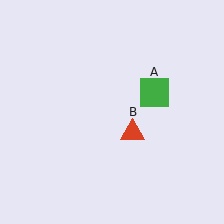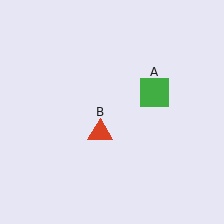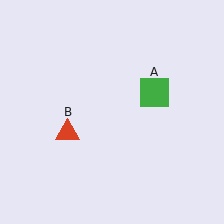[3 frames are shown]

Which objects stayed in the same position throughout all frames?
Green square (object A) remained stationary.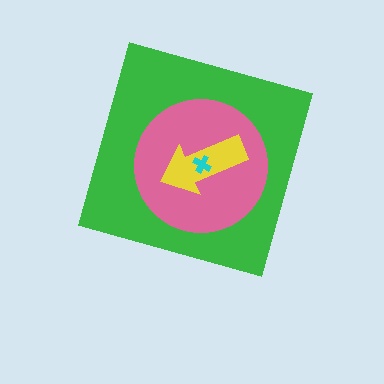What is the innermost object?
The cyan cross.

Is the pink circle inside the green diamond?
Yes.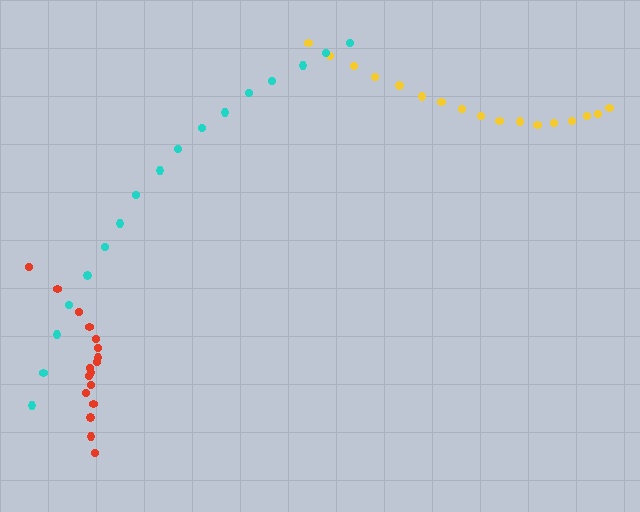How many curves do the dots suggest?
There are 3 distinct paths.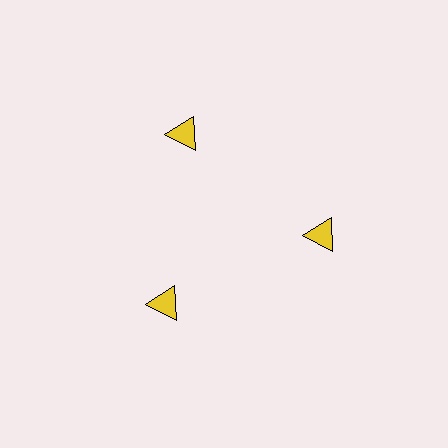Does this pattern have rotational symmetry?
Yes, this pattern has 3-fold rotational symmetry. It looks the same after rotating 120 degrees around the center.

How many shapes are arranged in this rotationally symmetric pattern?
There are 3 shapes, arranged in 3 groups of 1.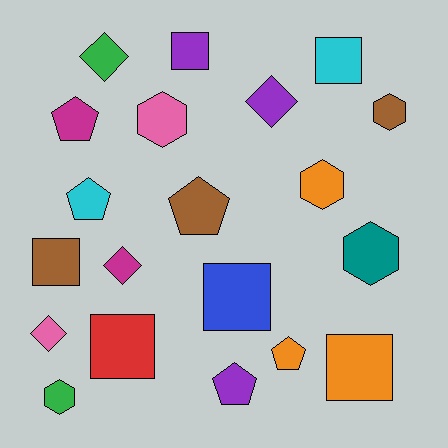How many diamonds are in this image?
There are 4 diamonds.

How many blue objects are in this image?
There is 1 blue object.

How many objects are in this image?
There are 20 objects.